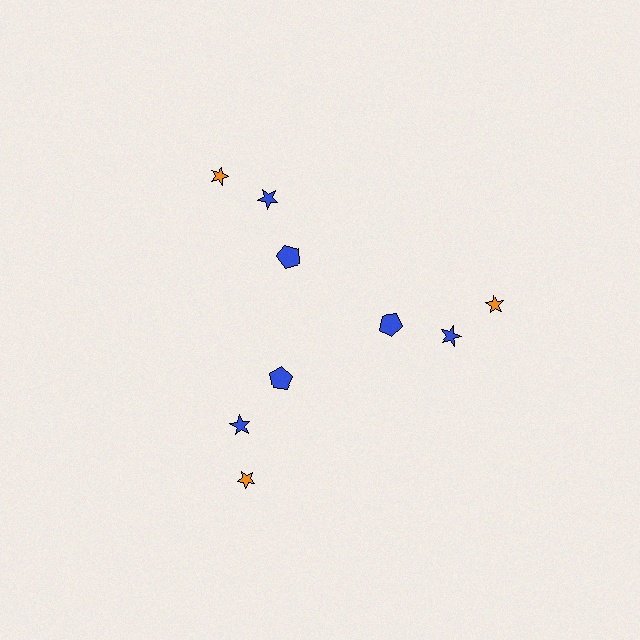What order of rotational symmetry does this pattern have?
This pattern has 3-fold rotational symmetry.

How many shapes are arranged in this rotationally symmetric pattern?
There are 9 shapes, arranged in 3 groups of 3.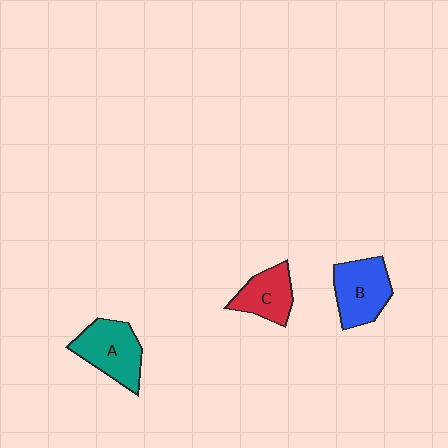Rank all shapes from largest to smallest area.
From largest to smallest: A (teal), B (blue), C (red).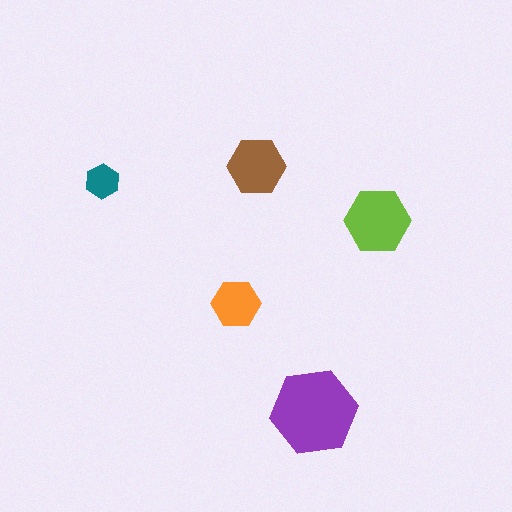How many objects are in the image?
There are 5 objects in the image.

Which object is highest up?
The brown hexagon is topmost.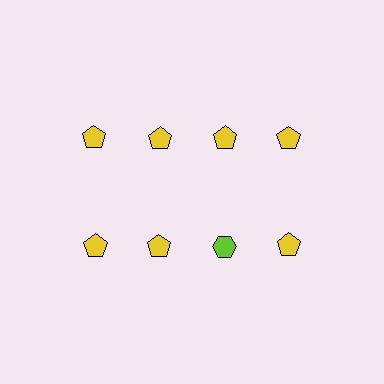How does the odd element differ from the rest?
It differs in both color (lime instead of yellow) and shape (hexagon instead of pentagon).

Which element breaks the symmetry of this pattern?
The lime hexagon in the second row, center column breaks the symmetry. All other shapes are yellow pentagons.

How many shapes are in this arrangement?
There are 8 shapes arranged in a grid pattern.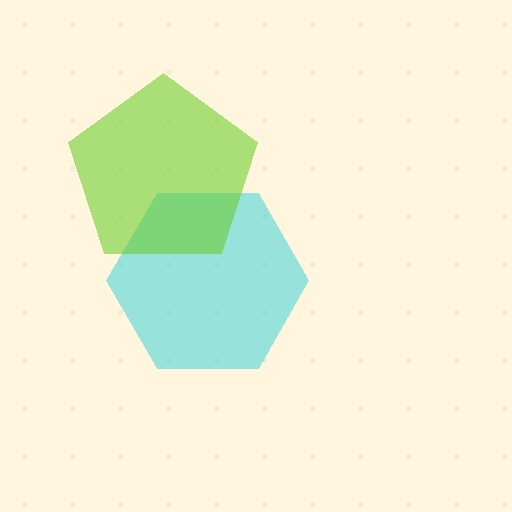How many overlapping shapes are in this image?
There are 2 overlapping shapes in the image.